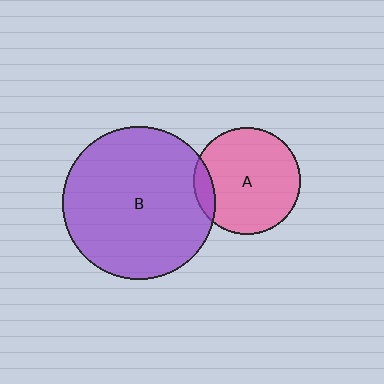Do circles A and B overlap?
Yes.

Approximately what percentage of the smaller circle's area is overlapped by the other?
Approximately 10%.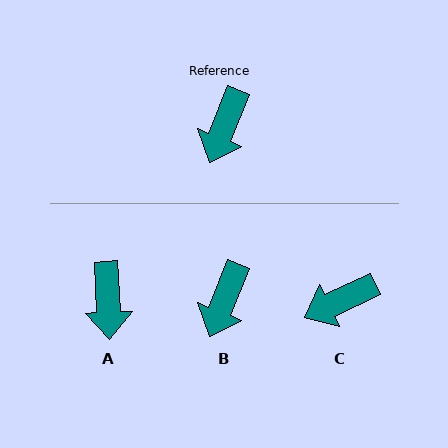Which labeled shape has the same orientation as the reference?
B.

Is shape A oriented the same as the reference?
No, it is off by about 25 degrees.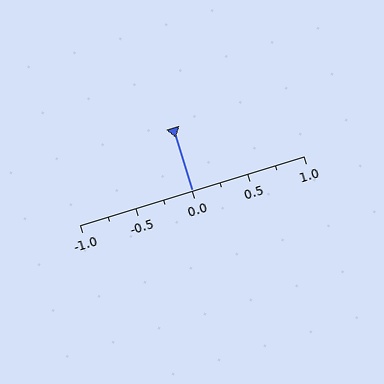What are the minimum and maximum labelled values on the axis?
The axis runs from -1.0 to 1.0.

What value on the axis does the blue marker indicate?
The marker indicates approximately 0.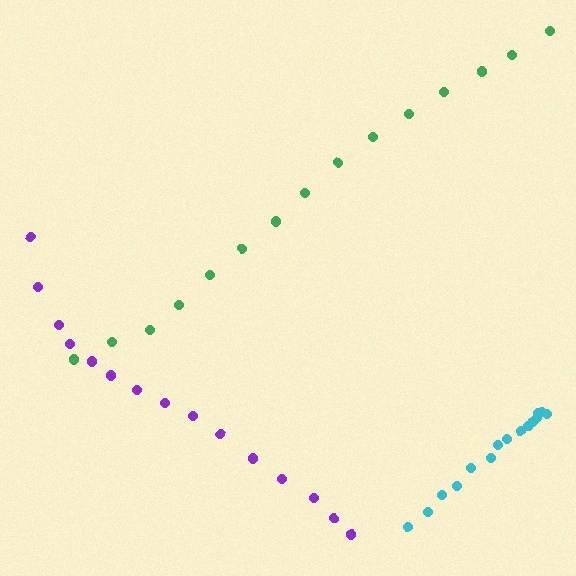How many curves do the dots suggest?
There are 3 distinct paths.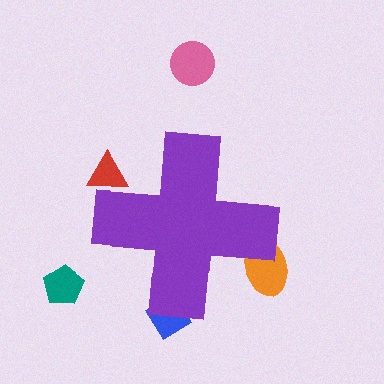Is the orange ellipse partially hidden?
Yes, the orange ellipse is partially hidden behind the purple cross.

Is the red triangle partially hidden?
Yes, the red triangle is partially hidden behind the purple cross.